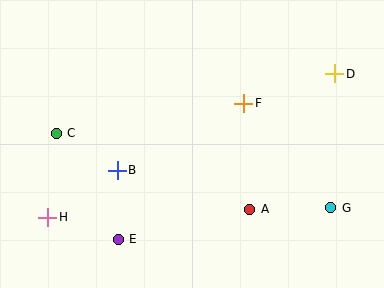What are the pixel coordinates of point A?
Point A is at (250, 209).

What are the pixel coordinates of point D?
Point D is at (335, 74).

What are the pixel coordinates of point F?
Point F is at (244, 103).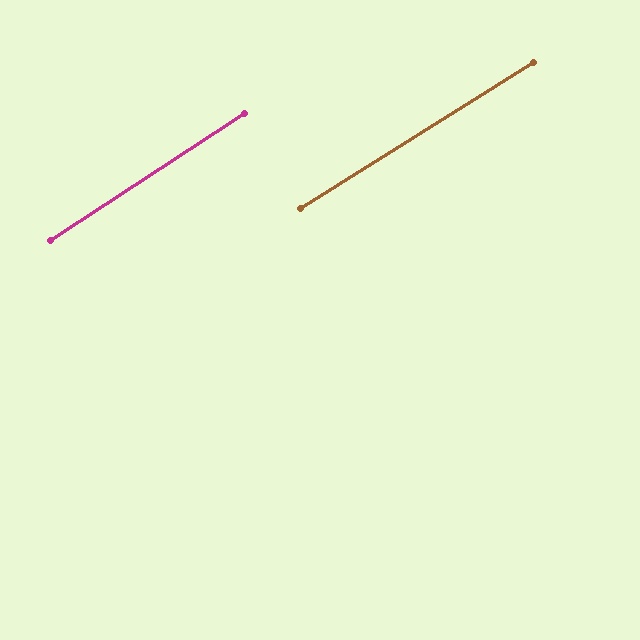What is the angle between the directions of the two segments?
Approximately 1 degree.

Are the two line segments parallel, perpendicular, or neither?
Parallel — their directions differ by only 1.2°.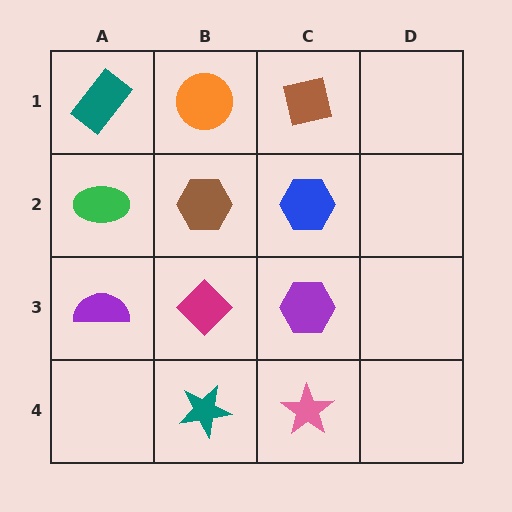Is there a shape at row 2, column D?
No, that cell is empty.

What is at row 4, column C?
A pink star.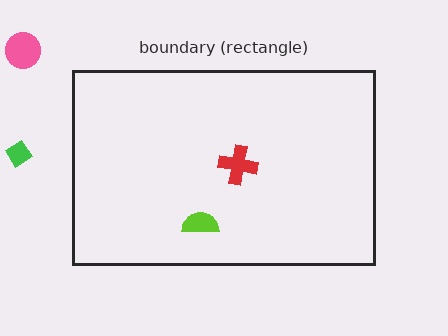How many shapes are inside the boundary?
2 inside, 2 outside.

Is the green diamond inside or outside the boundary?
Outside.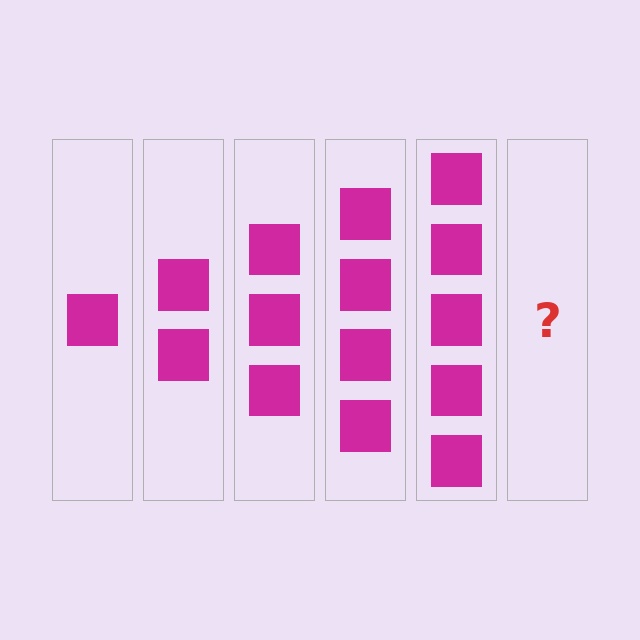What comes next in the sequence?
The next element should be 6 squares.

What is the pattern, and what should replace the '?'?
The pattern is that each step adds one more square. The '?' should be 6 squares.